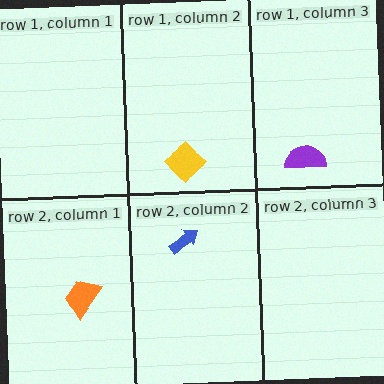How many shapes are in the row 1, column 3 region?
1.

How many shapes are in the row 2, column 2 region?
1.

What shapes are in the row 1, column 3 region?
The purple semicircle.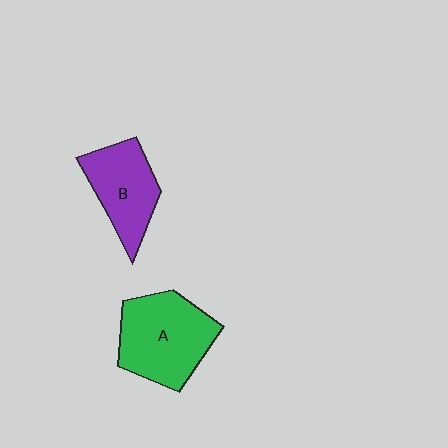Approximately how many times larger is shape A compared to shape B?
Approximately 1.3 times.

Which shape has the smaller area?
Shape B (purple).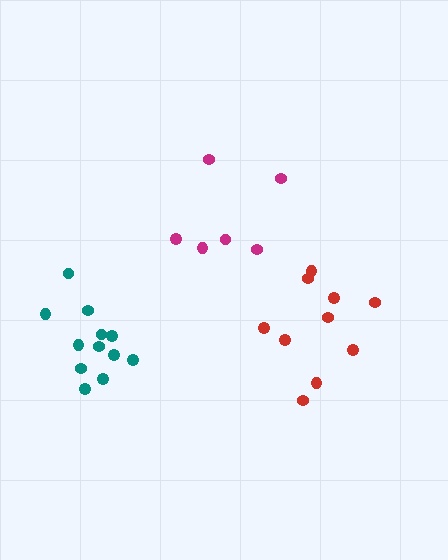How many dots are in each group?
Group 1: 12 dots, Group 2: 10 dots, Group 3: 6 dots (28 total).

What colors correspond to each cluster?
The clusters are colored: teal, red, magenta.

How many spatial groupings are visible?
There are 3 spatial groupings.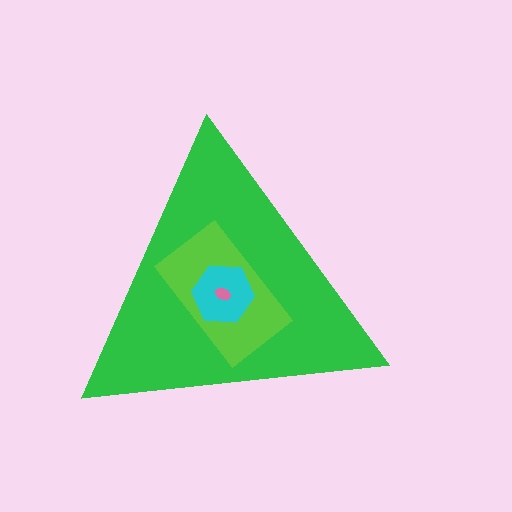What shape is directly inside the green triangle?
The lime rectangle.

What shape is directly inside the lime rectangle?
The cyan hexagon.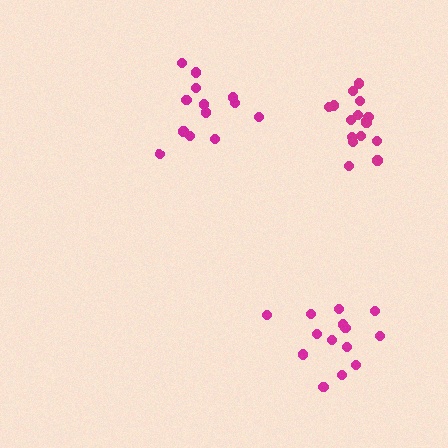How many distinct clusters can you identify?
There are 3 distinct clusters.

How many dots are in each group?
Group 1: 16 dots, Group 2: 13 dots, Group 3: 14 dots (43 total).